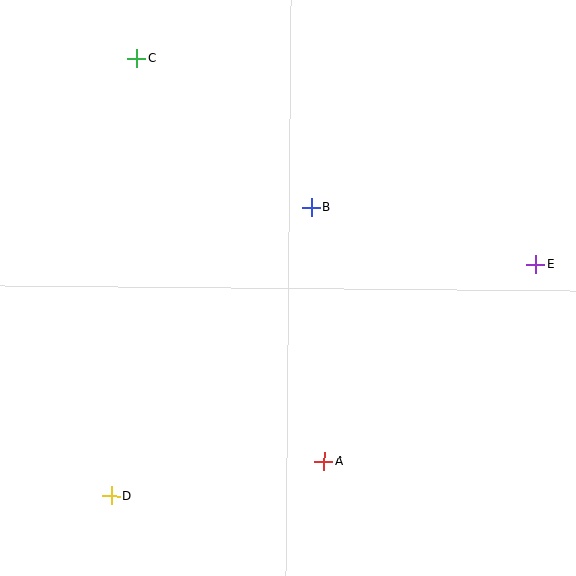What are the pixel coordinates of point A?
Point A is at (324, 462).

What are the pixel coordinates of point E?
Point E is at (536, 265).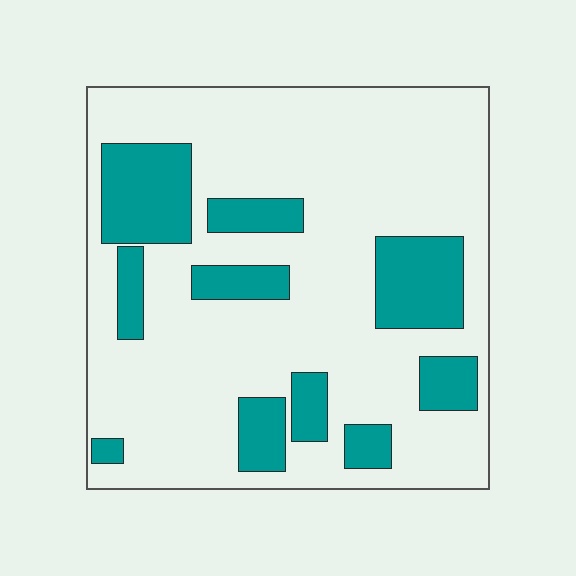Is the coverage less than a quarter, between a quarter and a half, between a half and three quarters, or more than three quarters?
Less than a quarter.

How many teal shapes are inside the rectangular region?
10.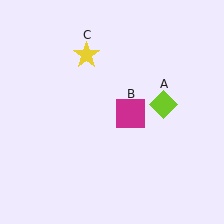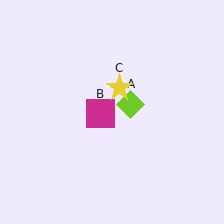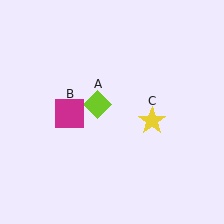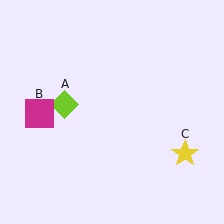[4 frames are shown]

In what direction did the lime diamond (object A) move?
The lime diamond (object A) moved left.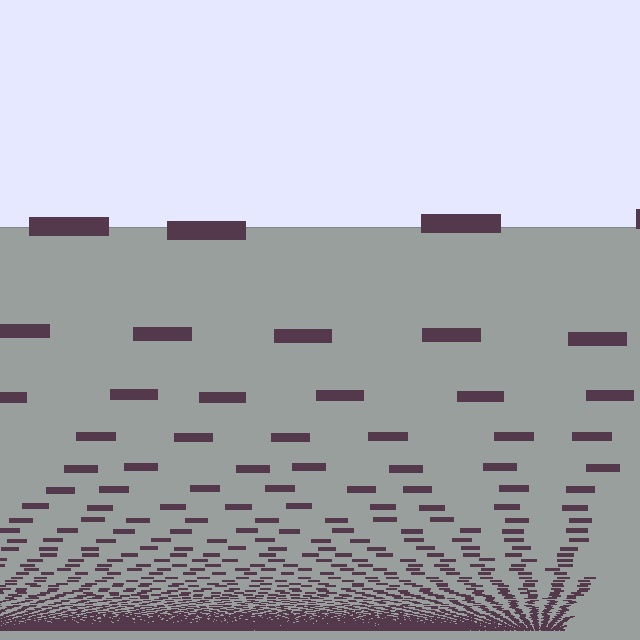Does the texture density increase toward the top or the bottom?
Density increases toward the bottom.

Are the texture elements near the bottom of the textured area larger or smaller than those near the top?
Smaller. The gradient is inverted — elements near the bottom are smaller and denser.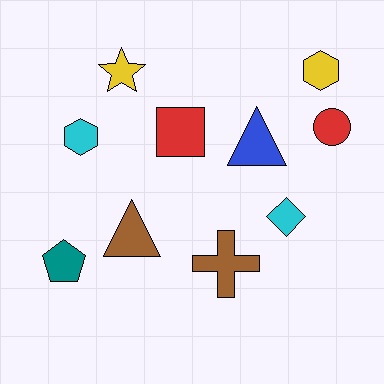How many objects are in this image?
There are 10 objects.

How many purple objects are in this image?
There are no purple objects.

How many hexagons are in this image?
There are 2 hexagons.